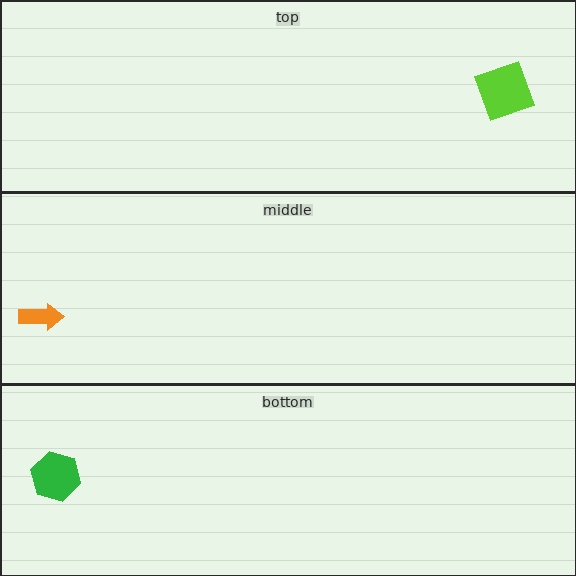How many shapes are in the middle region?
1.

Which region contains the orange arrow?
The middle region.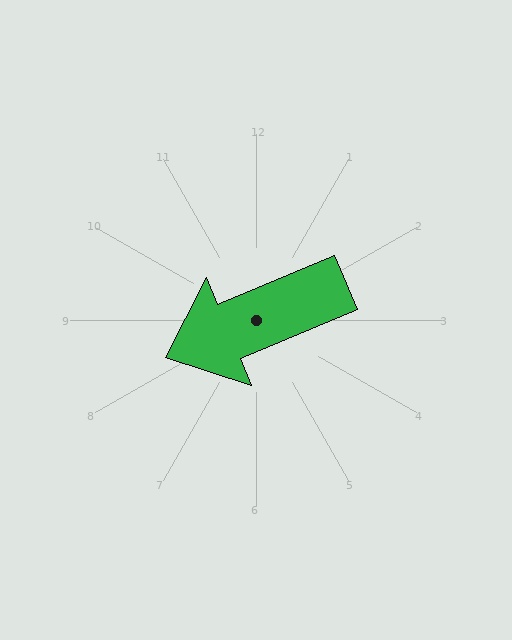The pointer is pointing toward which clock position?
Roughly 8 o'clock.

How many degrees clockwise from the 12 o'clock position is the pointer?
Approximately 247 degrees.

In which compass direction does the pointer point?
Southwest.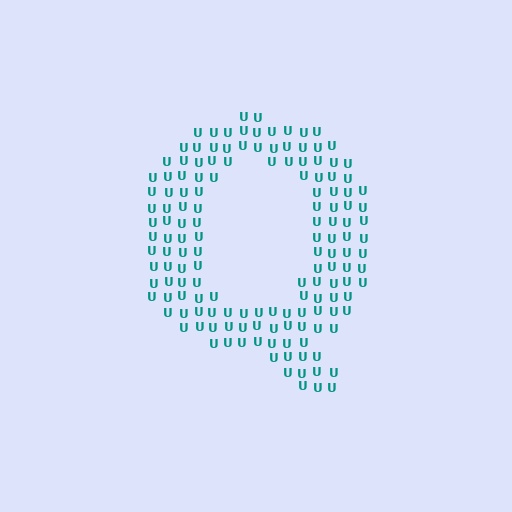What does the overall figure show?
The overall figure shows the letter Q.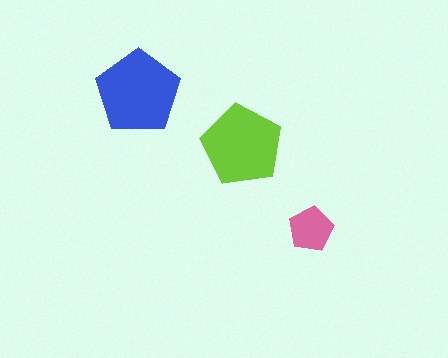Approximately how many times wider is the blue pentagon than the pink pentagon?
About 2 times wider.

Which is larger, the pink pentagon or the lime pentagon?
The lime one.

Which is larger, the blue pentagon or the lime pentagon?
The blue one.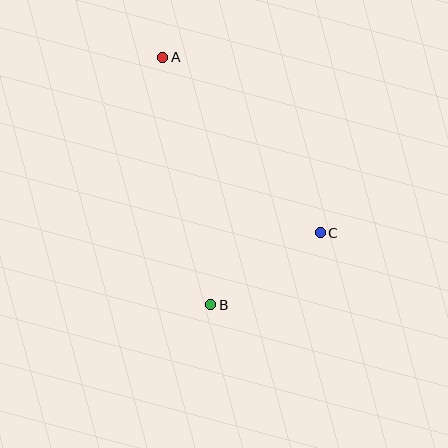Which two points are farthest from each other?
Points A and B are farthest from each other.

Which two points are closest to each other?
Points B and C are closest to each other.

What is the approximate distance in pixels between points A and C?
The distance between A and C is approximately 236 pixels.